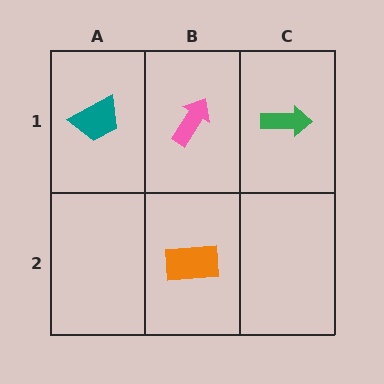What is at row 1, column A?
A teal trapezoid.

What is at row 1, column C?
A green arrow.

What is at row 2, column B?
An orange rectangle.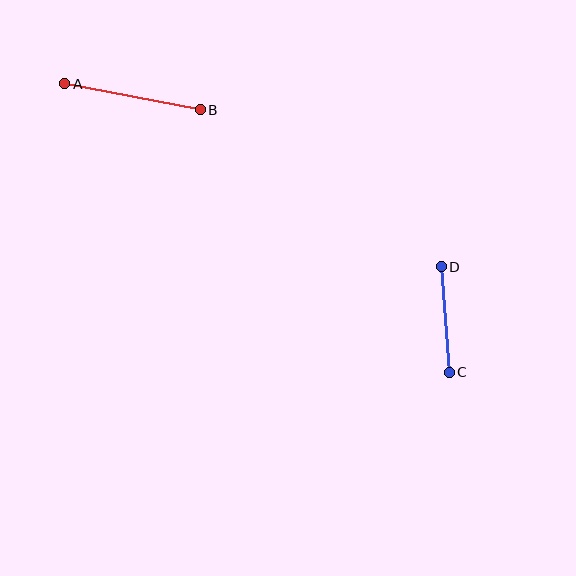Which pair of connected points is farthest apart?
Points A and B are farthest apart.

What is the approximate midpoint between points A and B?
The midpoint is at approximately (133, 97) pixels.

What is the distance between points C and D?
The distance is approximately 106 pixels.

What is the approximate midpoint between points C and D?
The midpoint is at approximately (445, 319) pixels.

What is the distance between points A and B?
The distance is approximately 138 pixels.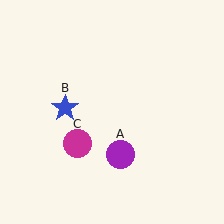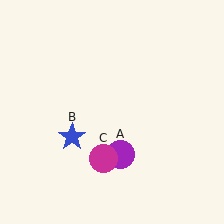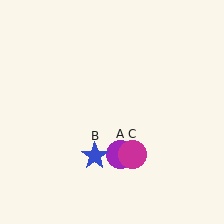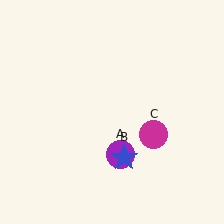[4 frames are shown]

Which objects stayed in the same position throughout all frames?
Purple circle (object A) remained stationary.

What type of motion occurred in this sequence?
The blue star (object B), magenta circle (object C) rotated counterclockwise around the center of the scene.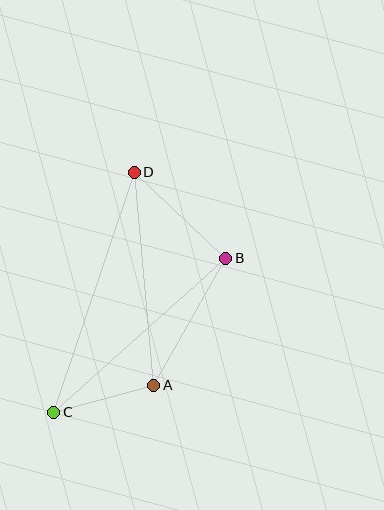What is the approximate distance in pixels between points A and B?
The distance between A and B is approximately 146 pixels.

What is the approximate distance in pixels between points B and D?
The distance between B and D is approximately 125 pixels.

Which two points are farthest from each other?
Points C and D are farthest from each other.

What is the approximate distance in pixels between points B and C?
The distance between B and C is approximately 231 pixels.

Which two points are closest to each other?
Points A and C are closest to each other.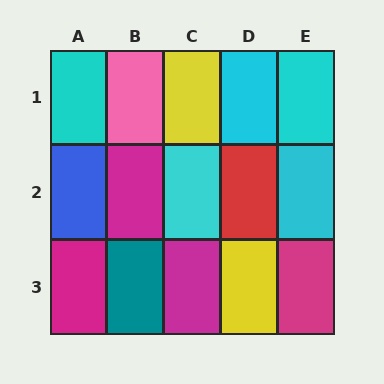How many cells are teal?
1 cell is teal.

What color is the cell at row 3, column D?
Yellow.